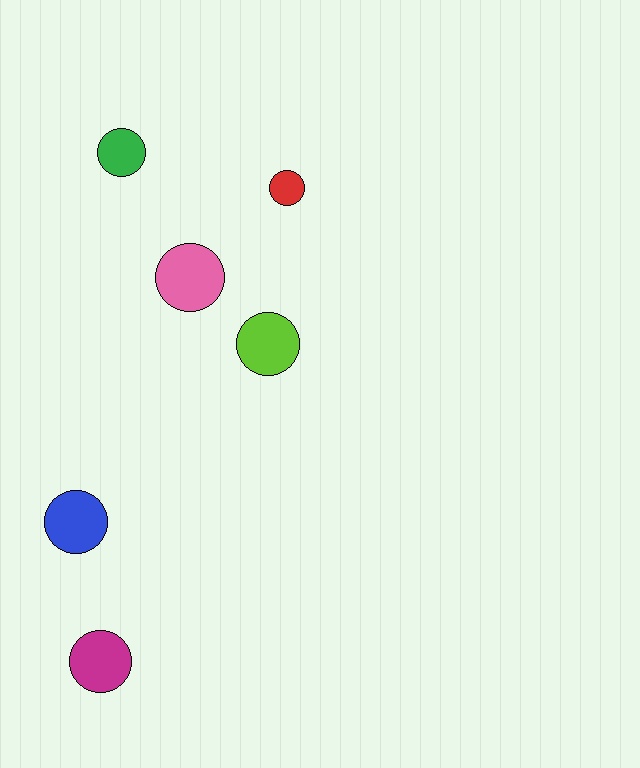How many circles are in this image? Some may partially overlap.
There are 6 circles.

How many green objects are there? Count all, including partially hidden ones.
There is 1 green object.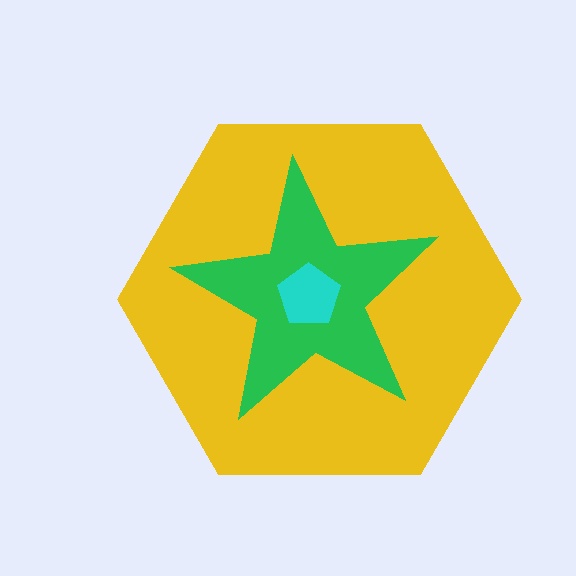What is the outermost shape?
The yellow hexagon.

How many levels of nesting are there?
3.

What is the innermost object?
The cyan pentagon.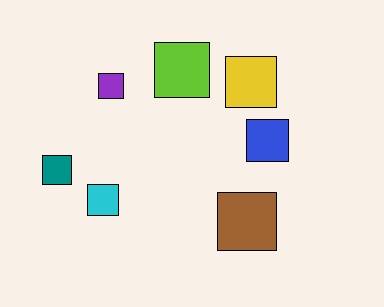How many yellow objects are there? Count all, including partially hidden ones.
There is 1 yellow object.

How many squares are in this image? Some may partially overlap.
There are 7 squares.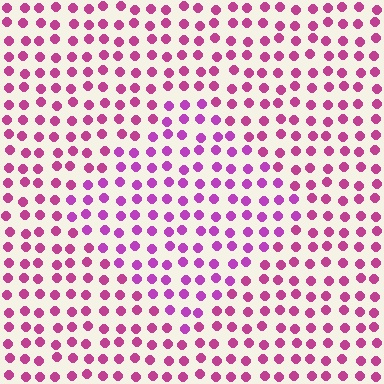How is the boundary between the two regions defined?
The boundary is defined purely by a slight shift in hue (about 24 degrees). Spacing, size, and orientation are identical on both sides.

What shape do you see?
I see a diamond.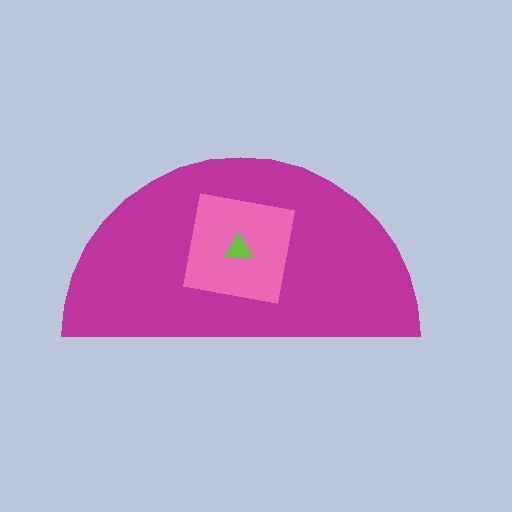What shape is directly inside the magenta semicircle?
The pink square.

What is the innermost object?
The lime triangle.